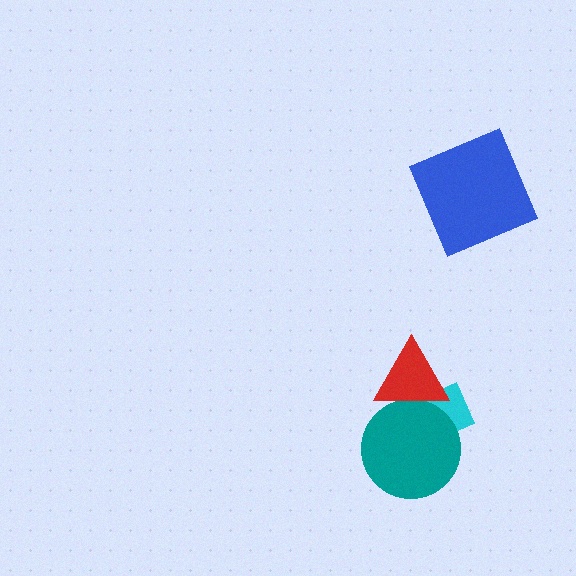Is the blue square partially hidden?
No, no other shape covers it.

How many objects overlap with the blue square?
0 objects overlap with the blue square.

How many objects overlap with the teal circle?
2 objects overlap with the teal circle.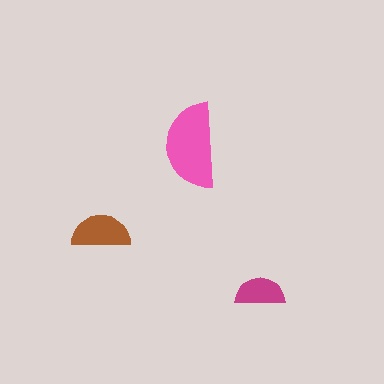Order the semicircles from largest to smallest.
the pink one, the brown one, the magenta one.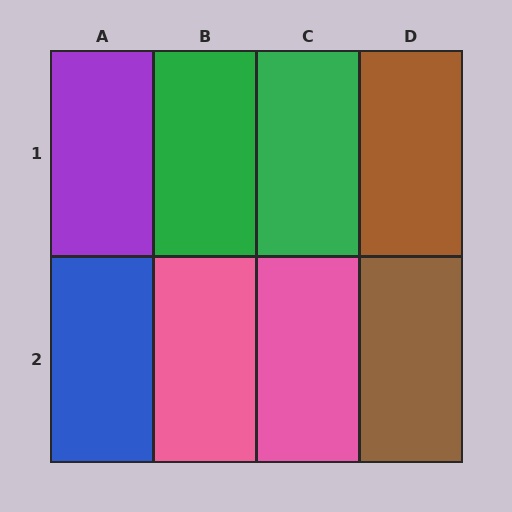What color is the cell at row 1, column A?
Purple.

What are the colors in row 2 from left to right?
Blue, pink, pink, brown.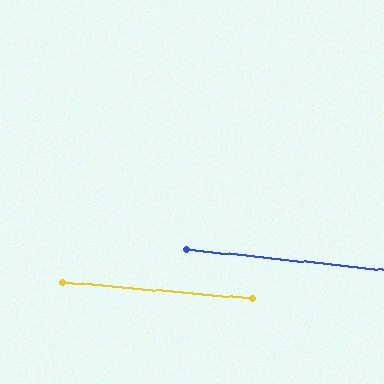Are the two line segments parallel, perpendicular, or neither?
Parallel — their directions differ by only 0.9°.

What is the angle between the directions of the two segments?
Approximately 1 degree.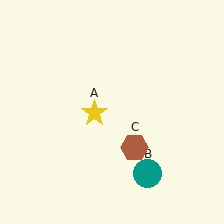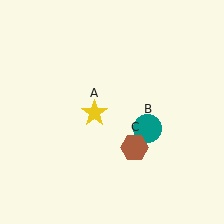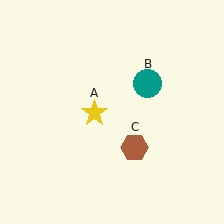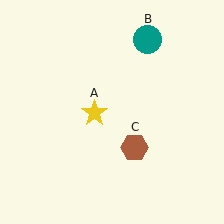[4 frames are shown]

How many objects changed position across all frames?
1 object changed position: teal circle (object B).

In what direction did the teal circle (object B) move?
The teal circle (object B) moved up.